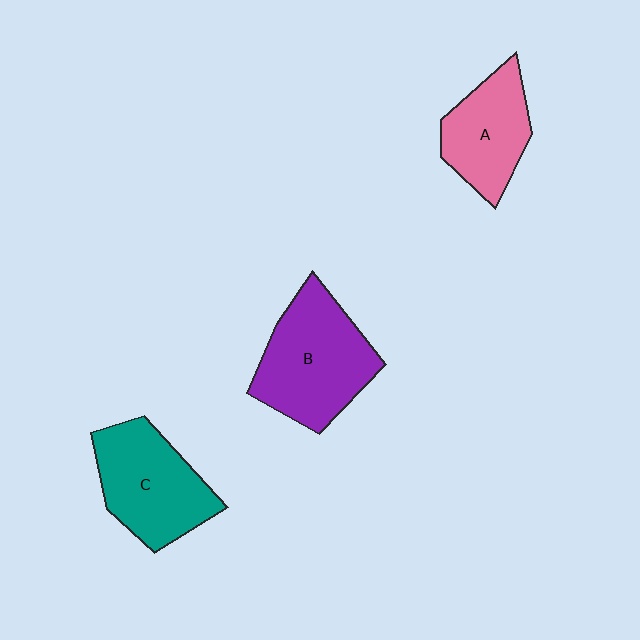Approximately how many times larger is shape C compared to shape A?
Approximately 1.3 times.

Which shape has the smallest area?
Shape A (pink).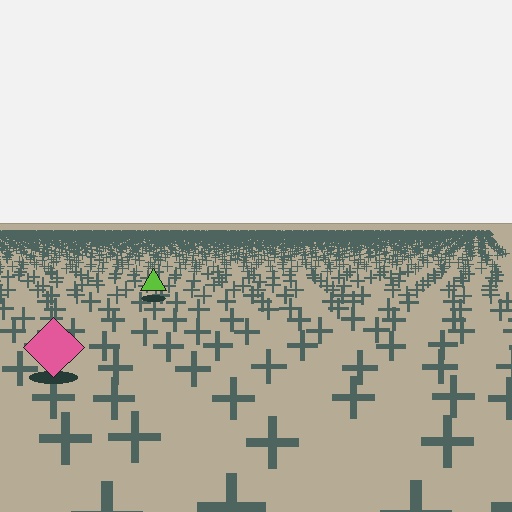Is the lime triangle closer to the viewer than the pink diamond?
No. The pink diamond is closer — you can tell from the texture gradient: the ground texture is coarser near it.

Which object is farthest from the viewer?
The lime triangle is farthest from the viewer. It appears smaller and the ground texture around it is denser.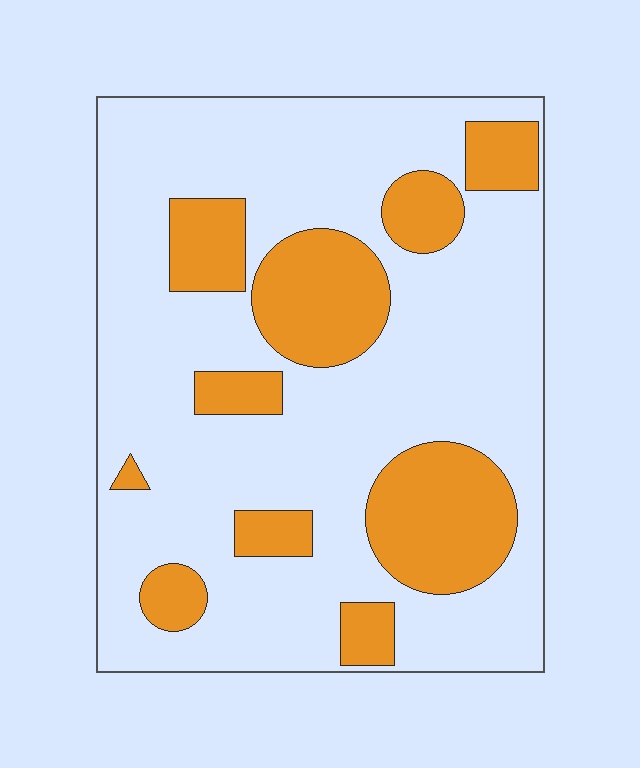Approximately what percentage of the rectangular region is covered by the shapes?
Approximately 25%.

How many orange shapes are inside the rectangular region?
10.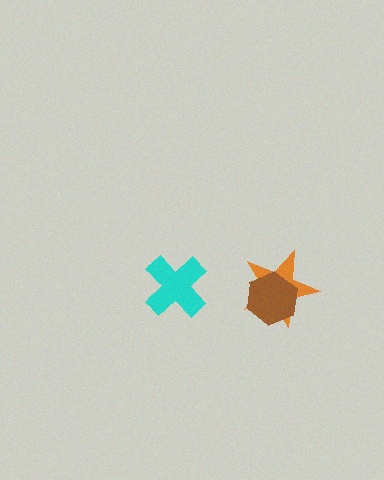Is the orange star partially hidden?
Yes, it is partially covered by another shape.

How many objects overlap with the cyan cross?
0 objects overlap with the cyan cross.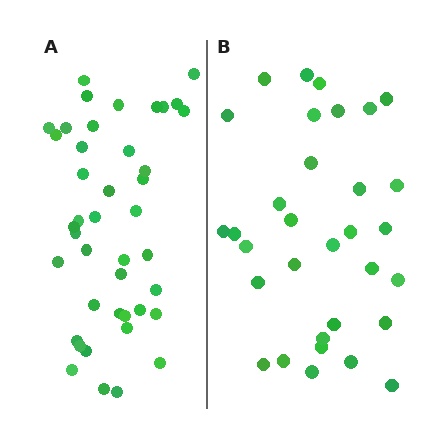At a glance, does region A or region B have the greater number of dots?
Region A (the left region) has more dots.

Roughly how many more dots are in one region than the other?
Region A has roughly 10 or so more dots than region B.